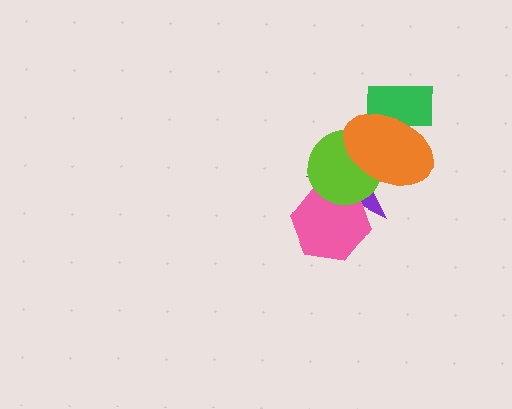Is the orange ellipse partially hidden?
No, no other shape covers it.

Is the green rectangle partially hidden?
Yes, it is partially covered by another shape.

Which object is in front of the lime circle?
The orange ellipse is in front of the lime circle.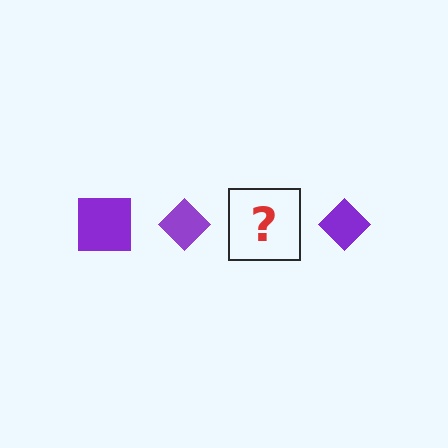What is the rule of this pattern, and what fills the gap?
The rule is that the pattern cycles through square, diamond shapes in purple. The gap should be filled with a purple square.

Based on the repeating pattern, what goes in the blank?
The blank should be a purple square.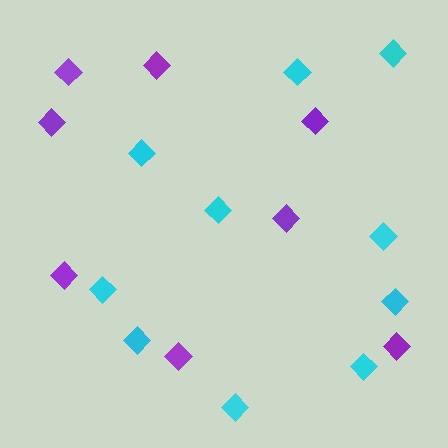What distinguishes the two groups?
There are 2 groups: one group of cyan diamonds (10) and one group of purple diamonds (8).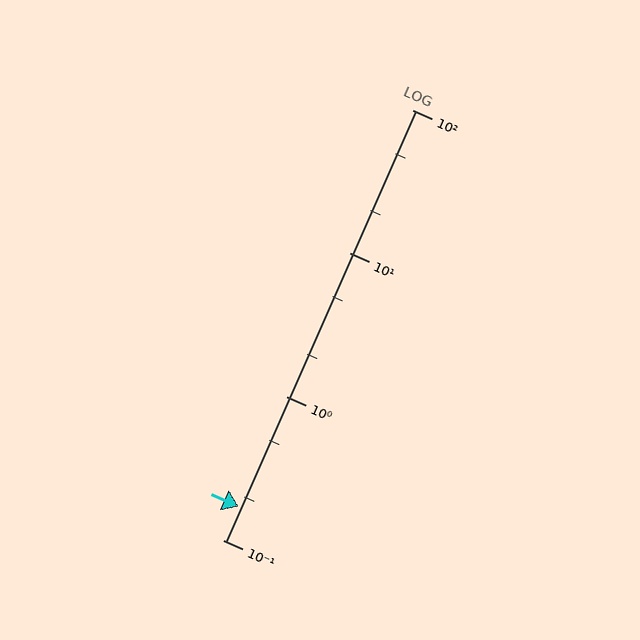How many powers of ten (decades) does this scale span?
The scale spans 3 decades, from 0.1 to 100.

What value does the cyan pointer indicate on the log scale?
The pointer indicates approximately 0.17.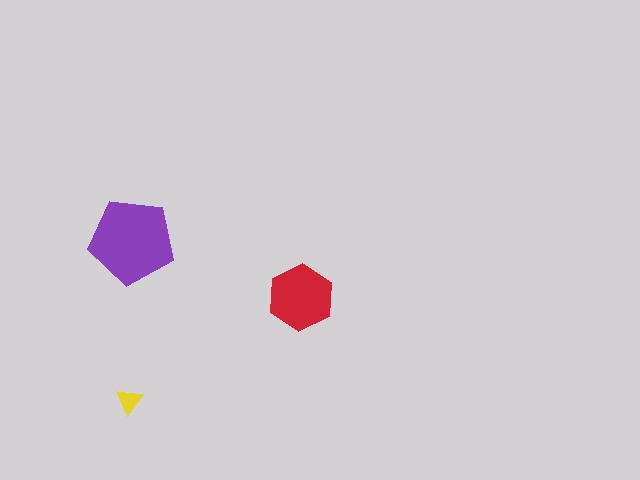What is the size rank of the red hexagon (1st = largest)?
2nd.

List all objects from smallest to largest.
The yellow triangle, the red hexagon, the purple pentagon.